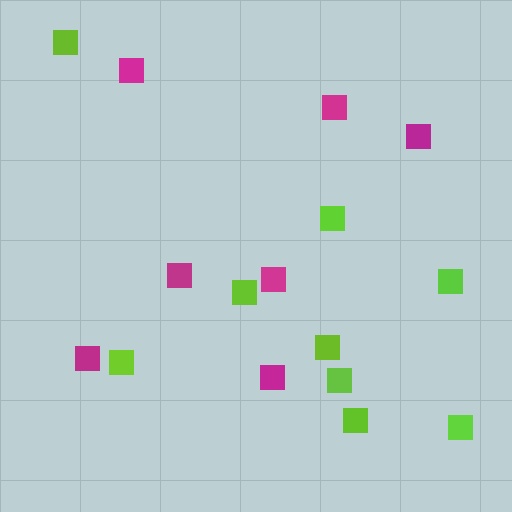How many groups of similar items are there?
There are 2 groups: one group of magenta squares (7) and one group of lime squares (9).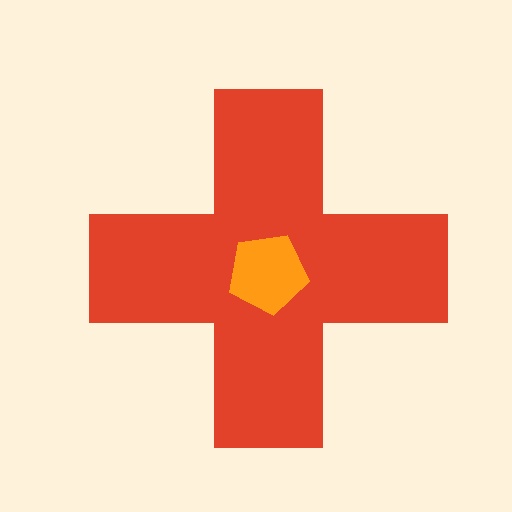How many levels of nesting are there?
2.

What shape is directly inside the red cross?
The orange pentagon.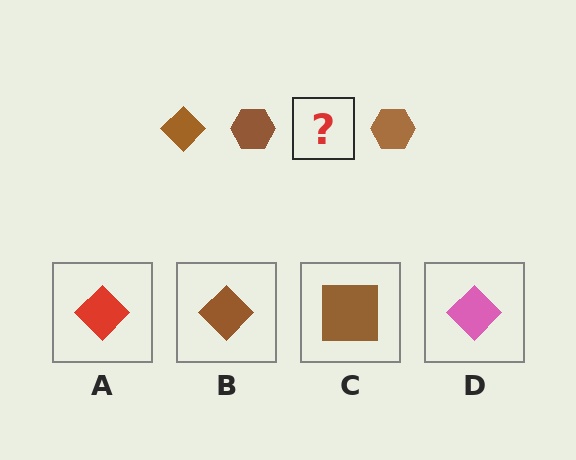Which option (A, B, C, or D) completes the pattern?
B.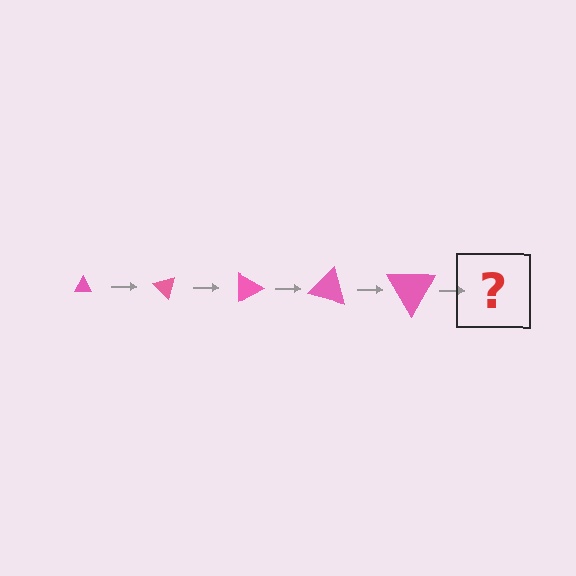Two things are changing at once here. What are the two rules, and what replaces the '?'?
The two rules are that the triangle grows larger each step and it rotates 45 degrees each step. The '?' should be a triangle, larger than the previous one and rotated 225 degrees from the start.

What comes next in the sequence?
The next element should be a triangle, larger than the previous one and rotated 225 degrees from the start.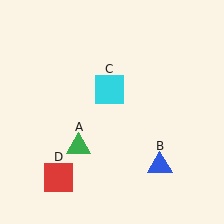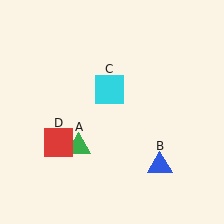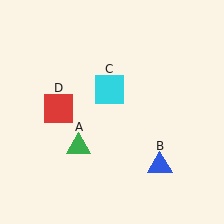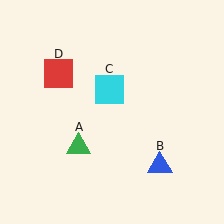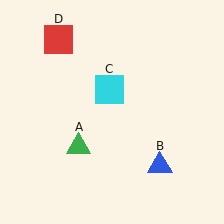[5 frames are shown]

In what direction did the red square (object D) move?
The red square (object D) moved up.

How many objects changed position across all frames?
1 object changed position: red square (object D).